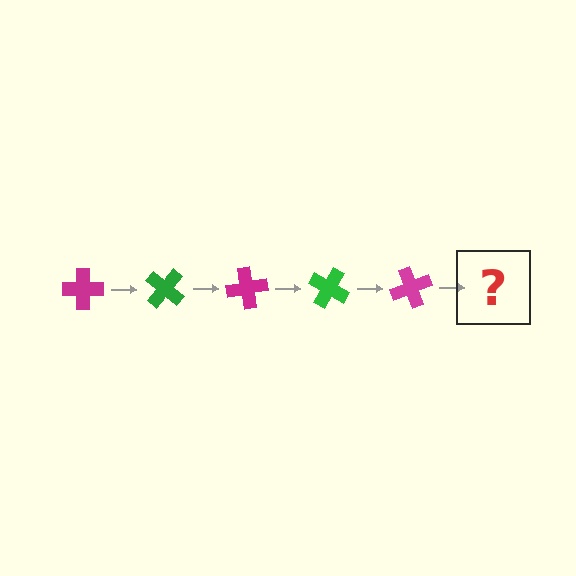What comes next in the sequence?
The next element should be a green cross, rotated 200 degrees from the start.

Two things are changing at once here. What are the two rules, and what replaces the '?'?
The two rules are that it rotates 40 degrees each step and the color cycles through magenta and green. The '?' should be a green cross, rotated 200 degrees from the start.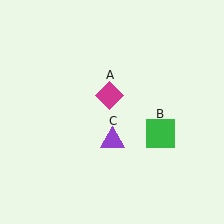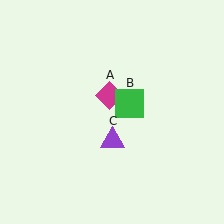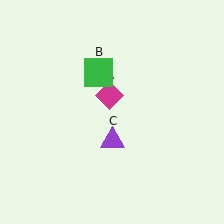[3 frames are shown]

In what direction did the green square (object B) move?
The green square (object B) moved up and to the left.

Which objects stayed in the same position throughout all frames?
Magenta diamond (object A) and purple triangle (object C) remained stationary.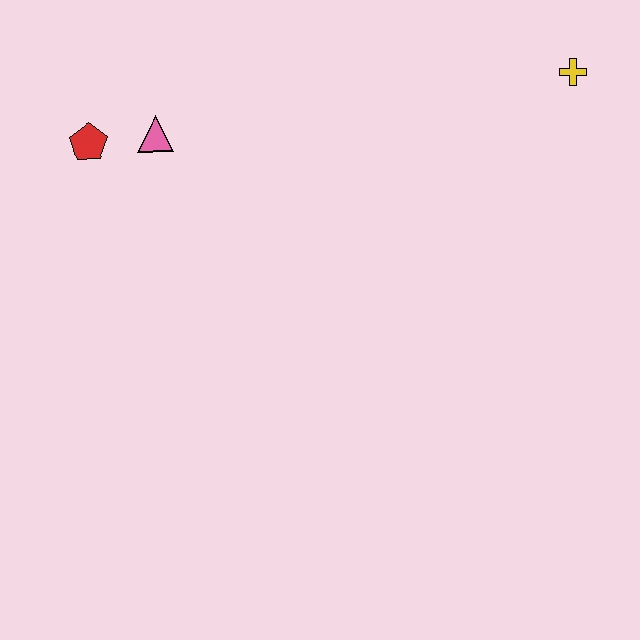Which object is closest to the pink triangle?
The red pentagon is closest to the pink triangle.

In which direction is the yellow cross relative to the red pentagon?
The yellow cross is to the right of the red pentagon.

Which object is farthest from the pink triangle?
The yellow cross is farthest from the pink triangle.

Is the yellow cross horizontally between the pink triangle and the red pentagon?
No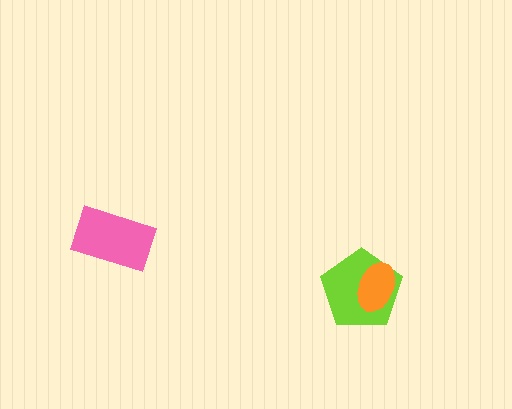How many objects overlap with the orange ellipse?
1 object overlaps with the orange ellipse.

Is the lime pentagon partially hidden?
Yes, it is partially covered by another shape.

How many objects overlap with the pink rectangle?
0 objects overlap with the pink rectangle.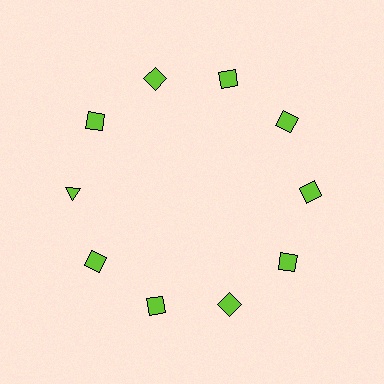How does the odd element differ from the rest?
It has a different shape: triangle instead of square.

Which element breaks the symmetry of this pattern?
The lime triangle at roughly the 9 o'clock position breaks the symmetry. All other shapes are lime squares.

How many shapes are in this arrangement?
There are 10 shapes arranged in a ring pattern.